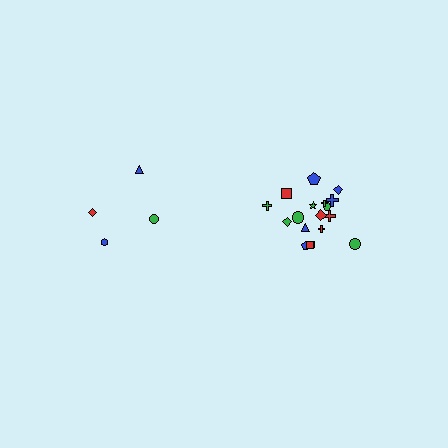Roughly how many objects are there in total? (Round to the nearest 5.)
Roughly 20 objects in total.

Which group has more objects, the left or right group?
The right group.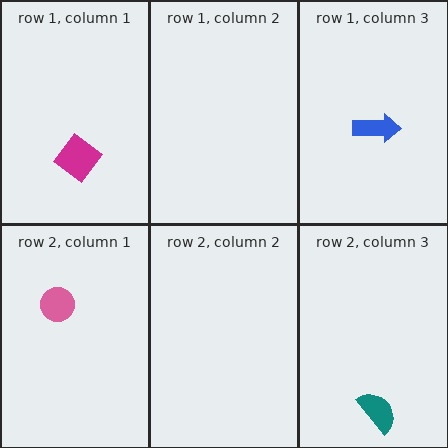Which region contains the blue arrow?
The row 1, column 3 region.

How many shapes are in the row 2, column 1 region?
1.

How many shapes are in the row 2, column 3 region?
1.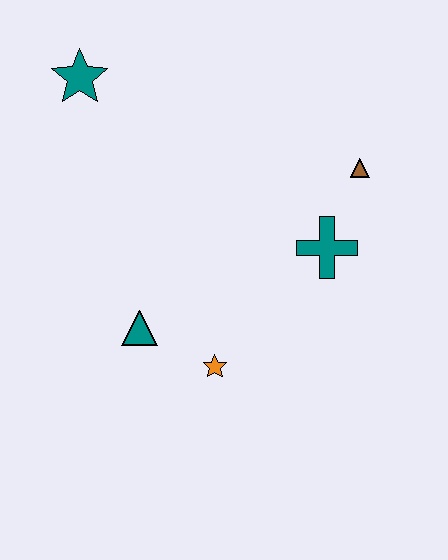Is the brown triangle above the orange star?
Yes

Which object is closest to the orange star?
The teal triangle is closest to the orange star.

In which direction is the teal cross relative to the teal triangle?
The teal cross is to the right of the teal triangle.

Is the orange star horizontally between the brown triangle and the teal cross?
No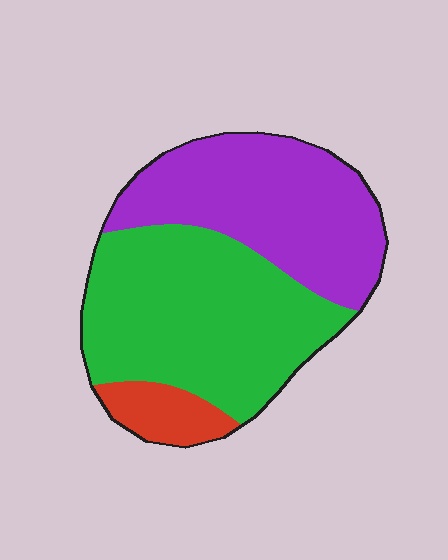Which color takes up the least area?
Red, at roughly 10%.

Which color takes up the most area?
Green, at roughly 50%.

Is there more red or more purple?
Purple.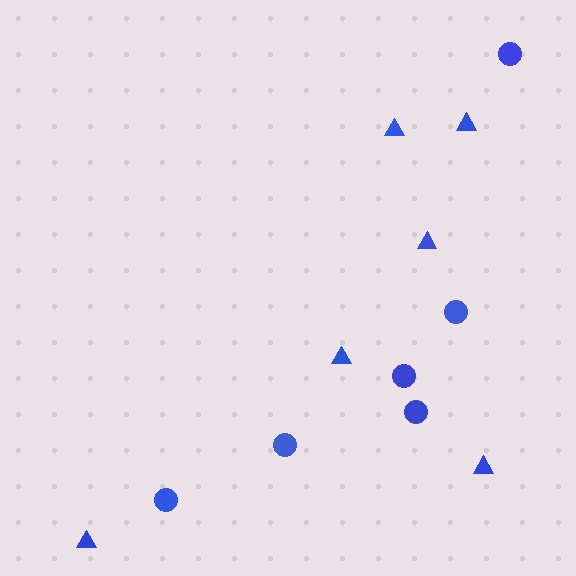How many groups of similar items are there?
There are 2 groups: one group of triangles (6) and one group of circles (6).